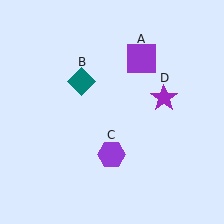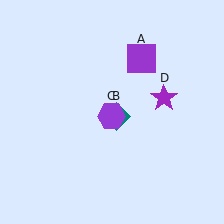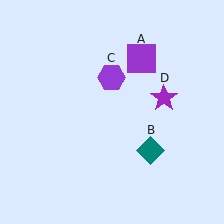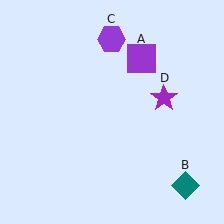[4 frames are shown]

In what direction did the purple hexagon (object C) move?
The purple hexagon (object C) moved up.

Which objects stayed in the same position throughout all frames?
Purple square (object A) and purple star (object D) remained stationary.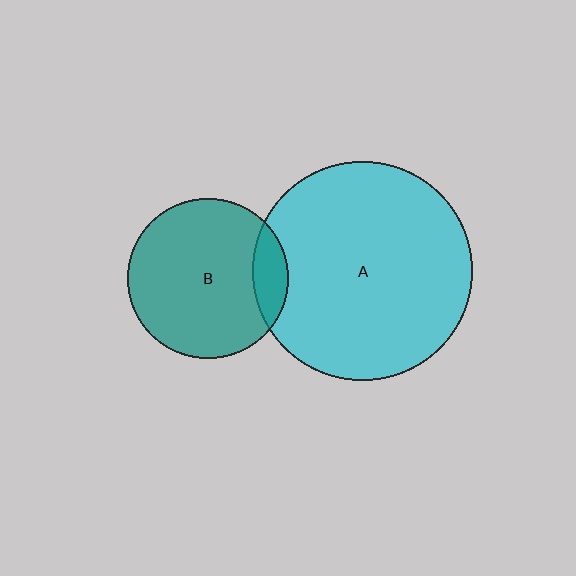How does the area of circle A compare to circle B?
Approximately 1.9 times.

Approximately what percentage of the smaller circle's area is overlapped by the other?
Approximately 15%.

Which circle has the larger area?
Circle A (cyan).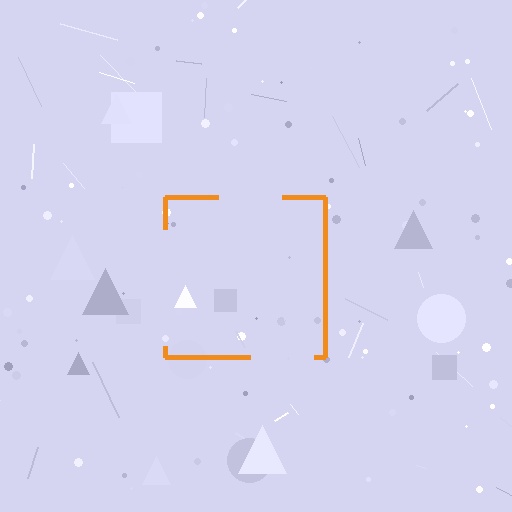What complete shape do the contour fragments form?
The contour fragments form a square.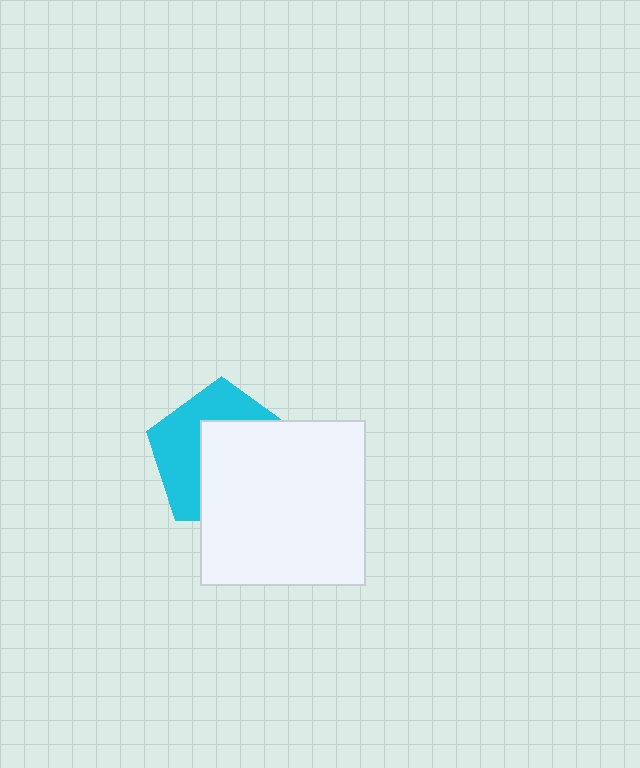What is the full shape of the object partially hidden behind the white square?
The partially hidden object is a cyan pentagon.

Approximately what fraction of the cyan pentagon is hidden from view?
Roughly 57% of the cyan pentagon is hidden behind the white square.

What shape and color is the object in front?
The object in front is a white square.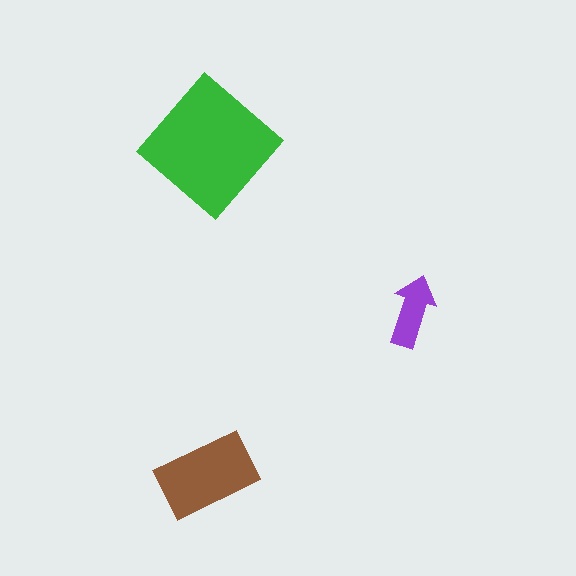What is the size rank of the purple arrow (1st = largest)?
3rd.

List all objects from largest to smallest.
The green diamond, the brown rectangle, the purple arrow.